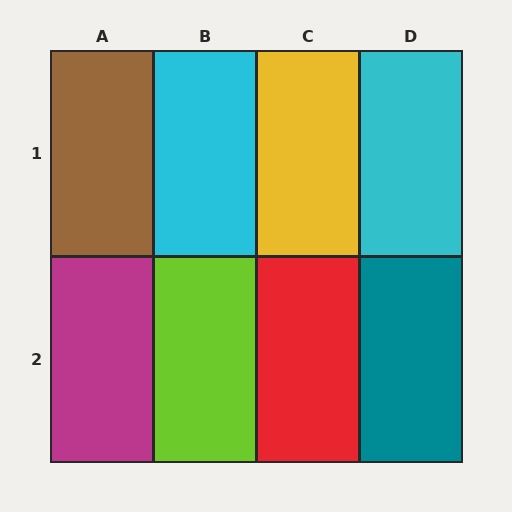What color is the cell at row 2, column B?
Lime.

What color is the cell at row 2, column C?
Red.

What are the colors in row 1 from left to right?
Brown, cyan, yellow, cyan.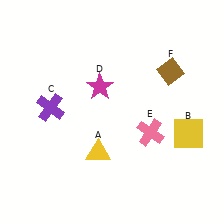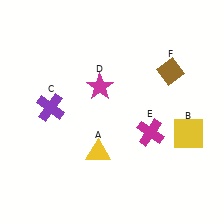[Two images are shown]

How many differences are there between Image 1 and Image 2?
There is 1 difference between the two images.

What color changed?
The cross (E) changed from pink in Image 1 to magenta in Image 2.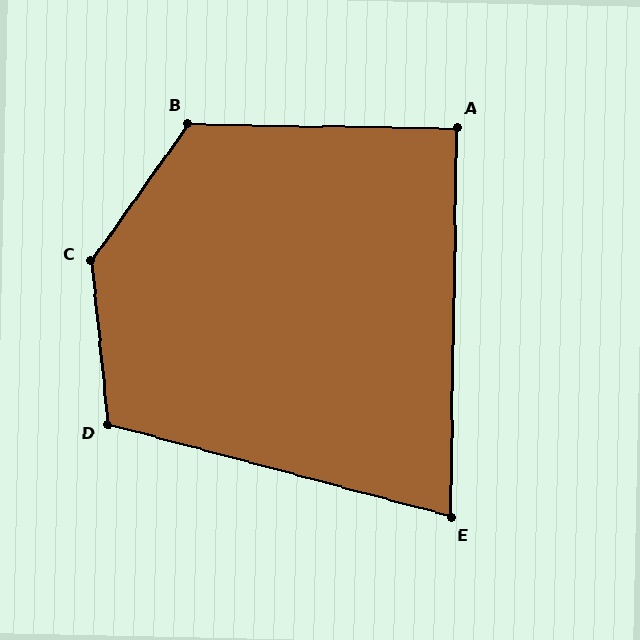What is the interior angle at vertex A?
Approximately 90 degrees (approximately right).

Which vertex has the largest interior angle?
C, at approximately 139 degrees.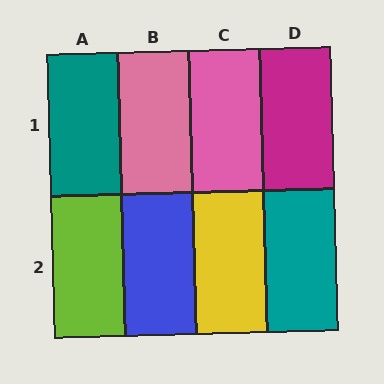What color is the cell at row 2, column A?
Lime.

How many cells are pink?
2 cells are pink.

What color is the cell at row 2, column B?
Blue.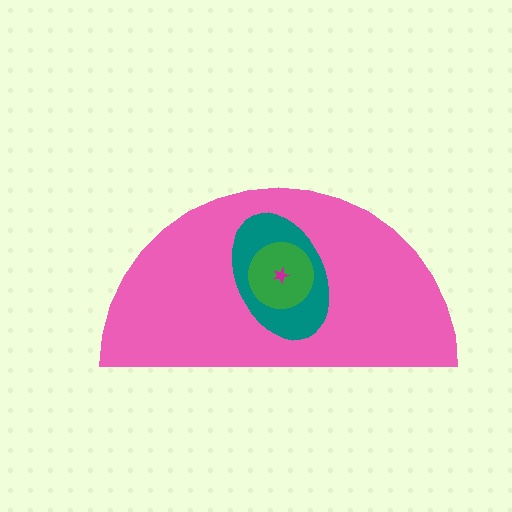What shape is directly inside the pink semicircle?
The teal ellipse.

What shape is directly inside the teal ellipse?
The green circle.